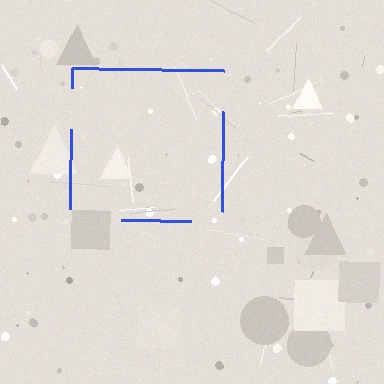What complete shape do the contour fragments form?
The contour fragments form a square.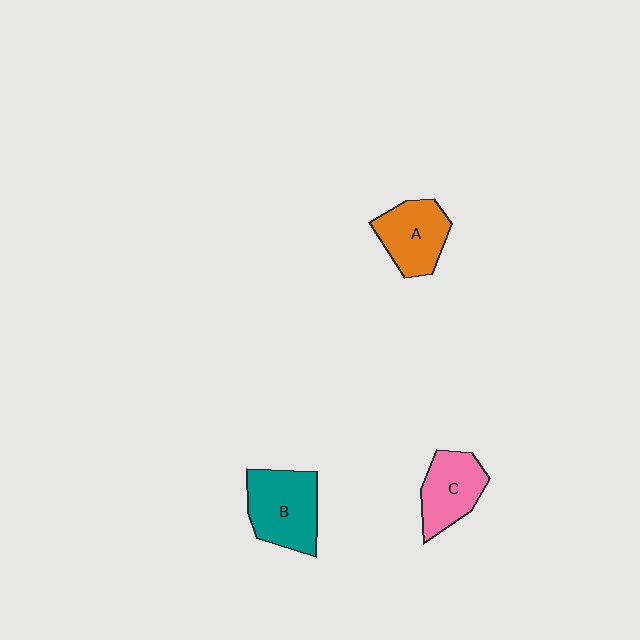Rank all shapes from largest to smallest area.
From largest to smallest: B (teal), A (orange), C (pink).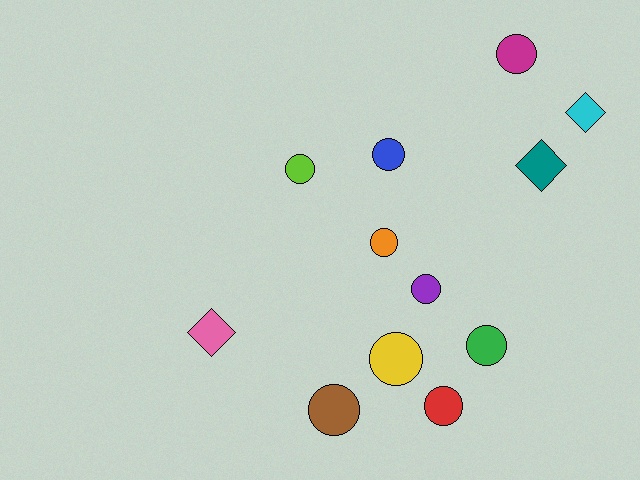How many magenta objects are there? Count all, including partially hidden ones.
There is 1 magenta object.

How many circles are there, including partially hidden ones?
There are 9 circles.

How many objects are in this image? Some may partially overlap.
There are 12 objects.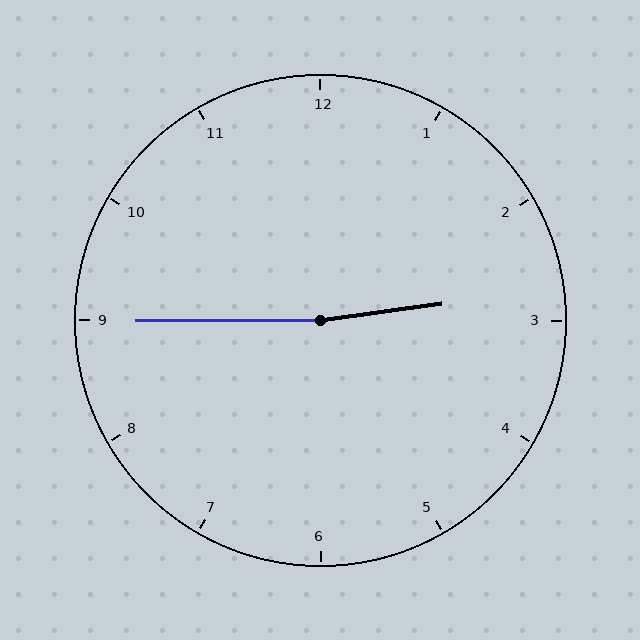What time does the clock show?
2:45.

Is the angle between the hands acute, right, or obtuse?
It is obtuse.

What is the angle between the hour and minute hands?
Approximately 172 degrees.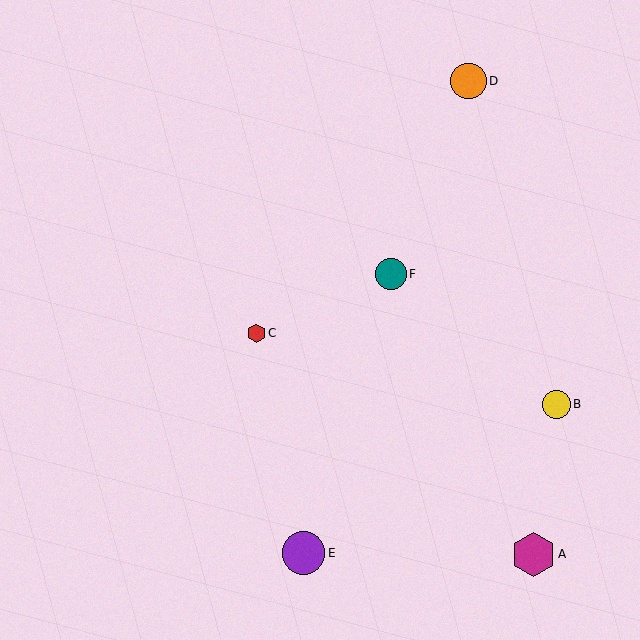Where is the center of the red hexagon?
The center of the red hexagon is at (256, 333).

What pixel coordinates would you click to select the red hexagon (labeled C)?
Click at (256, 333) to select the red hexagon C.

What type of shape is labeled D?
Shape D is an orange circle.